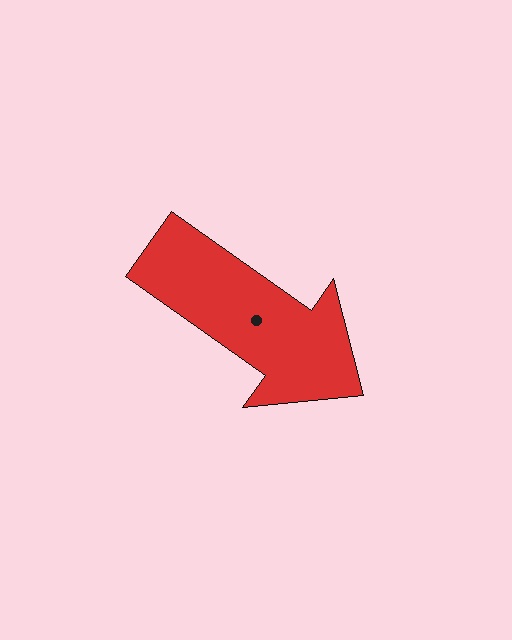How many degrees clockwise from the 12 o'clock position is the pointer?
Approximately 125 degrees.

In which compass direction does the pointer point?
Southeast.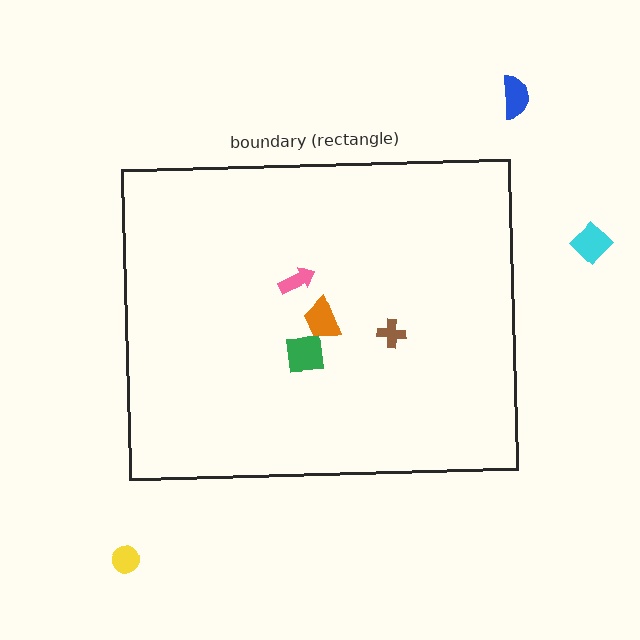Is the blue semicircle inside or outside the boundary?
Outside.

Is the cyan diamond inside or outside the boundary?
Outside.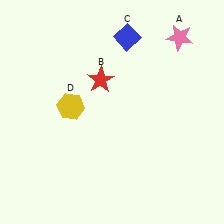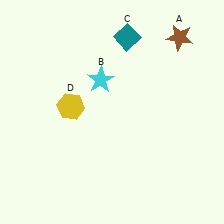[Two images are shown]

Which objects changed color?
A changed from pink to brown. B changed from red to cyan. C changed from blue to teal.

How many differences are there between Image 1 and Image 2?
There are 3 differences between the two images.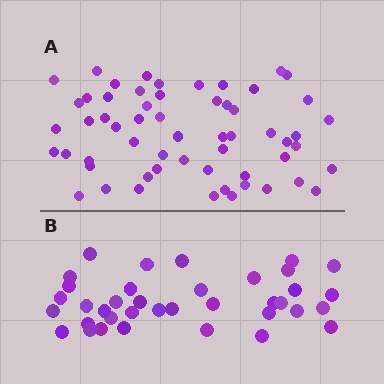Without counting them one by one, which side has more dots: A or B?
Region A (the top region) has more dots.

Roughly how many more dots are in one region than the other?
Region A has approximately 20 more dots than region B.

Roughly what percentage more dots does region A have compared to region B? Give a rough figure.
About 55% more.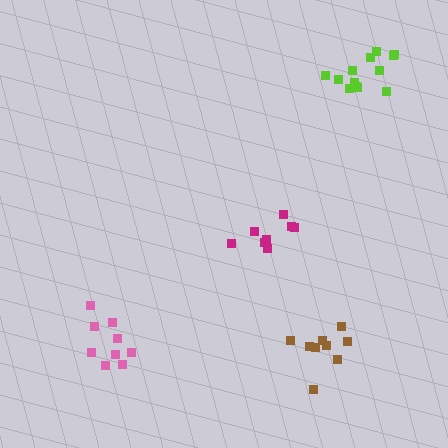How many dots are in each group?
Group 1: 9 dots, Group 2: 9 dots, Group 3: 9 dots, Group 4: 13 dots (40 total).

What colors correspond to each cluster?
The clusters are colored: brown, magenta, pink, lime.